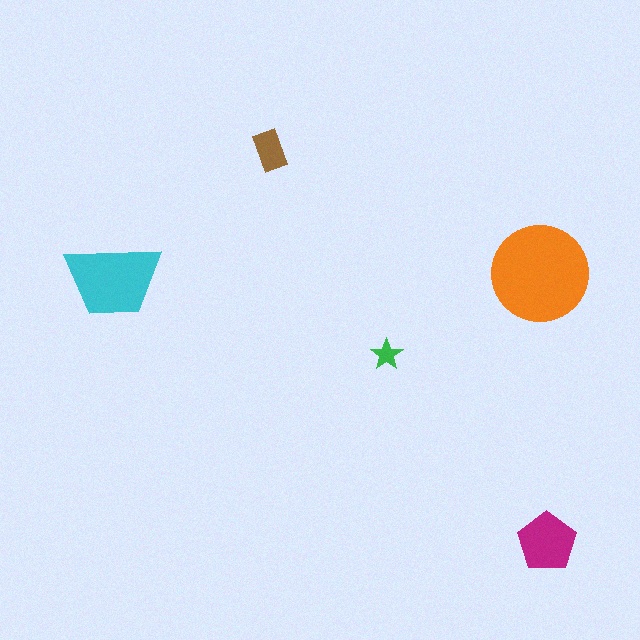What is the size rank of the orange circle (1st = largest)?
1st.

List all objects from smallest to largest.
The green star, the brown rectangle, the magenta pentagon, the cyan trapezoid, the orange circle.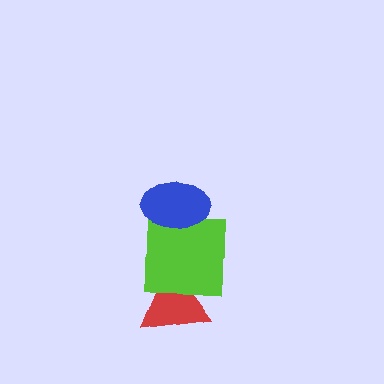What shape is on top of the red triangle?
The lime square is on top of the red triangle.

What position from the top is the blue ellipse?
The blue ellipse is 1st from the top.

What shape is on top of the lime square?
The blue ellipse is on top of the lime square.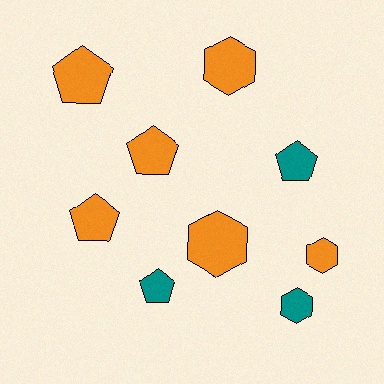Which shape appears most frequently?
Pentagon, with 5 objects.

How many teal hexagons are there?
There is 1 teal hexagon.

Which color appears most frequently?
Orange, with 6 objects.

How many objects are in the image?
There are 9 objects.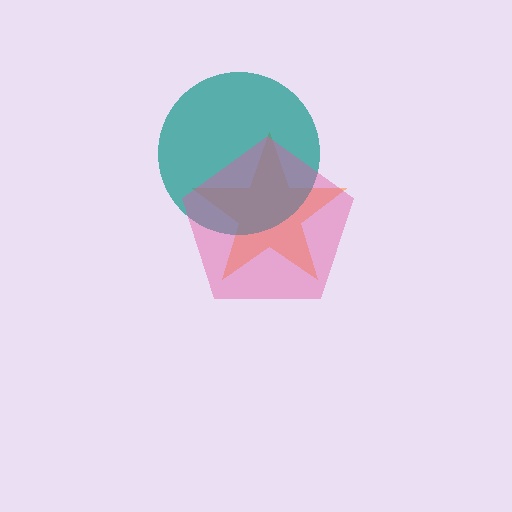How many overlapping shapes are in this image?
There are 3 overlapping shapes in the image.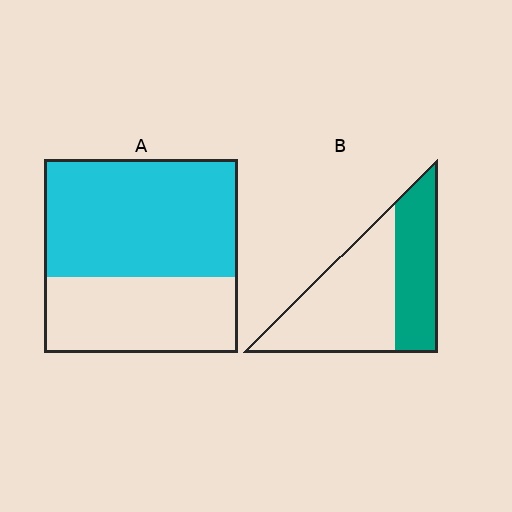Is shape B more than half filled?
No.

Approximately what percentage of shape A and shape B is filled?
A is approximately 60% and B is approximately 40%.